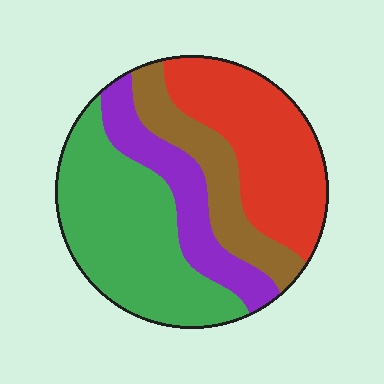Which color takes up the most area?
Green, at roughly 35%.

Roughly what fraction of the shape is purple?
Purple takes up between a sixth and a third of the shape.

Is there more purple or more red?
Red.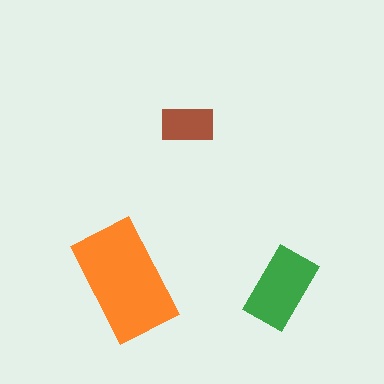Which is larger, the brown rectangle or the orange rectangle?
The orange one.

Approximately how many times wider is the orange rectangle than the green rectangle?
About 1.5 times wider.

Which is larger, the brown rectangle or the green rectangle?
The green one.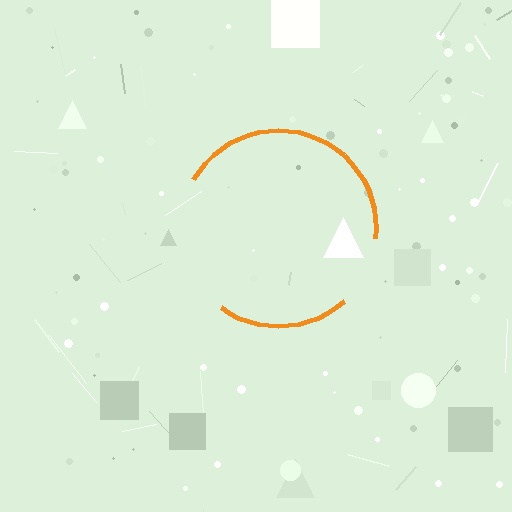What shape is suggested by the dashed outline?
The dashed outline suggests a circle.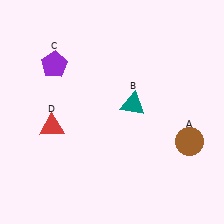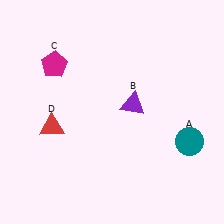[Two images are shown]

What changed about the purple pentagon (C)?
In Image 1, C is purple. In Image 2, it changed to magenta.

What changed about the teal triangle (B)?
In Image 1, B is teal. In Image 2, it changed to purple.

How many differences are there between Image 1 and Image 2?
There are 3 differences between the two images.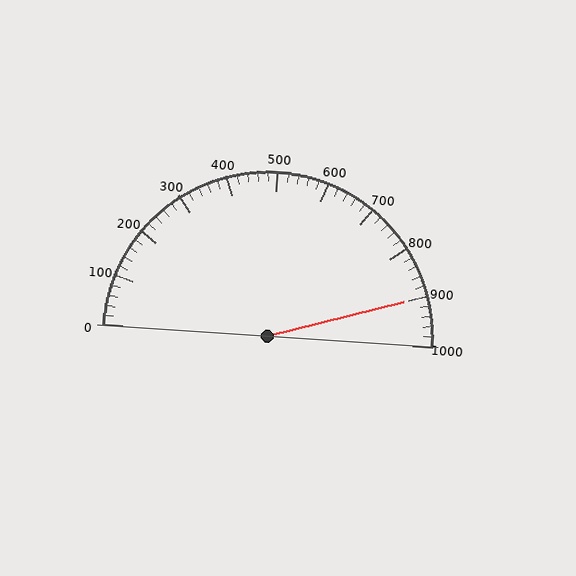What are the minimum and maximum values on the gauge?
The gauge ranges from 0 to 1000.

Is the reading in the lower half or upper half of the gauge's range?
The reading is in the upper half of the range (0 to 1000).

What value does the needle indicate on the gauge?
The needle indicates approximately 900.